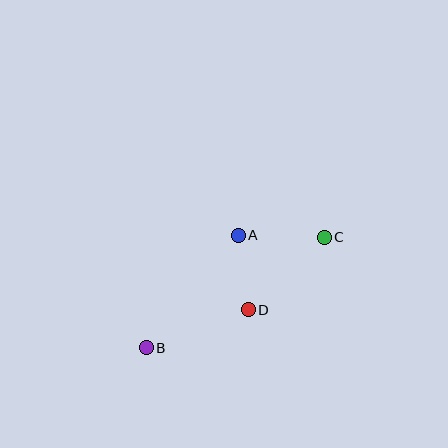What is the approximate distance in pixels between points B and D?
The distance between B and D is approximately 109 pixels.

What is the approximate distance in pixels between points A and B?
The distance between A and B is approximately 145 pixels.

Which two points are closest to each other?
Points A and D are closest to each other.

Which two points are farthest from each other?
Points B and C are farthest from each other.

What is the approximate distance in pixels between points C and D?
The distance between C and D is approximately 105 pixels.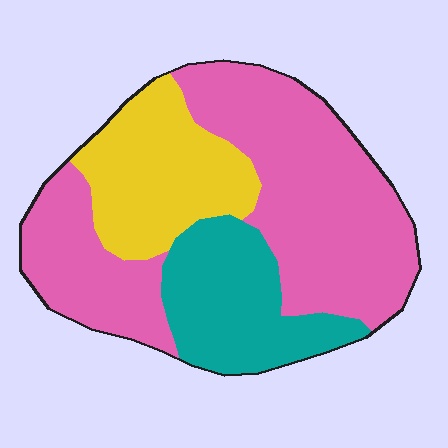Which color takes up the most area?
Pink, at roughly 55%.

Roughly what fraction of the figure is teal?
Teal covers roughly 20% of the figure.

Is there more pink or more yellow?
Pink.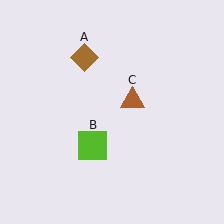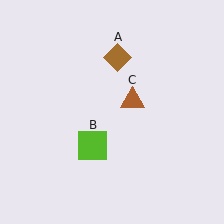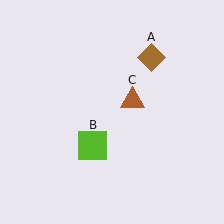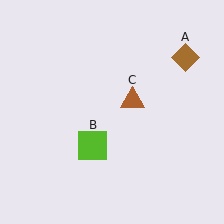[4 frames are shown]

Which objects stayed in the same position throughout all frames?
Lime square (object B) and brown triangle (object C) remained stationary.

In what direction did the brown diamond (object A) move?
The brown diamond (object A) moved right.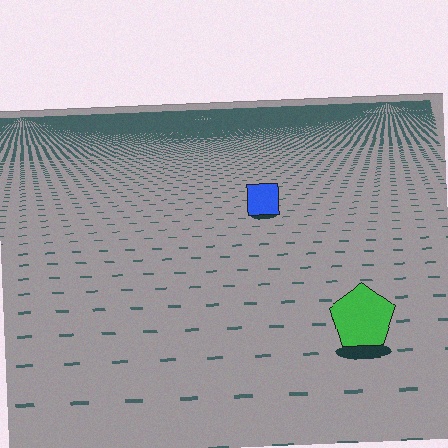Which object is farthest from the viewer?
The blue square is farthest from the viewer. It appears smaller and the ground texture around it is denser.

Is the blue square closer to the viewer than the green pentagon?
No. The green pentagon is closer — you can tell from the texture gradient: the ground texture is coarser near it.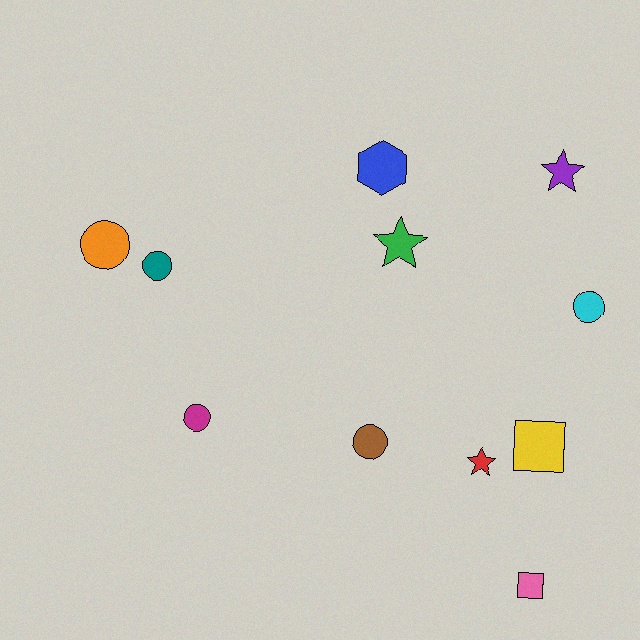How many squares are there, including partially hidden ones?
There are 2 squares.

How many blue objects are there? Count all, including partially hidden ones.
There is 1 blue object.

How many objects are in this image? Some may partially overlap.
There are 11 objects.